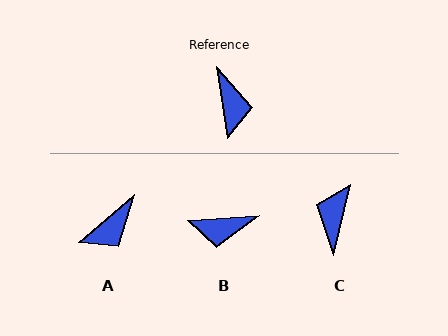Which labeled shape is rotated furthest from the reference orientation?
C, about 158 degrees away.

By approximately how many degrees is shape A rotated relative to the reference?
Approximately 58 degrees clockwise.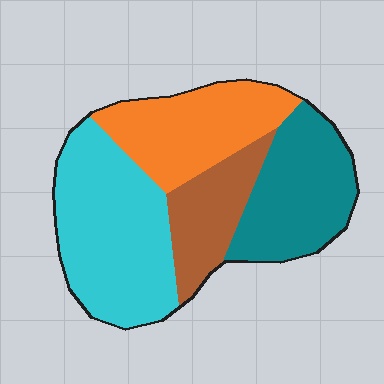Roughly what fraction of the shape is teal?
Teal takes up about one quarter (1/4) of the shape.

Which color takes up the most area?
Cyan, at roughly 35%.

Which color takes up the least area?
Brown, at roughly 15%.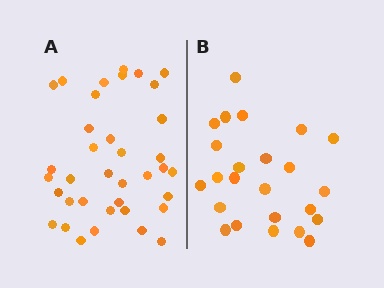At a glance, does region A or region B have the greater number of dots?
Region A (the left region) has more dots.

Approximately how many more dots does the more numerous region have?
Region A has approximately 15 more dots than region B.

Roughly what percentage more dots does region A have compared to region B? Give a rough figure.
About 55% more.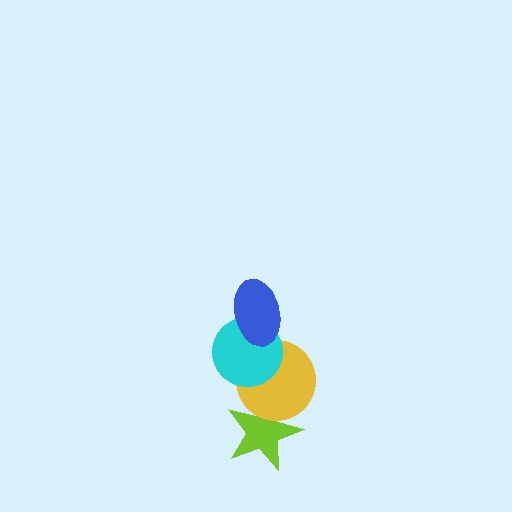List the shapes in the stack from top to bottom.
From top to bottom: the blue ellipse, the cyan circle, the yellow circle, the lime star.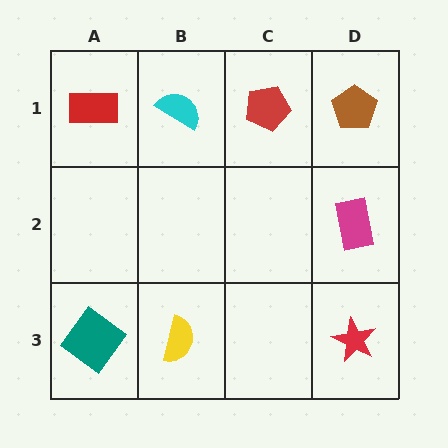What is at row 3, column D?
A red star.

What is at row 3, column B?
A yellow semicircle.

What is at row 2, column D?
A magenta rectangle.